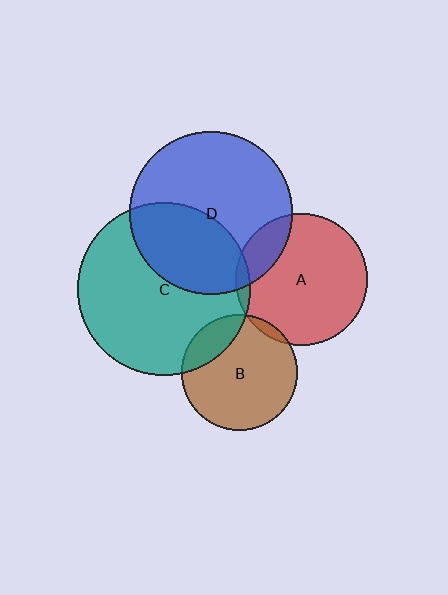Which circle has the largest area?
Circle C (teal).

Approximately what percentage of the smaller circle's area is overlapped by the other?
Approximately 5%.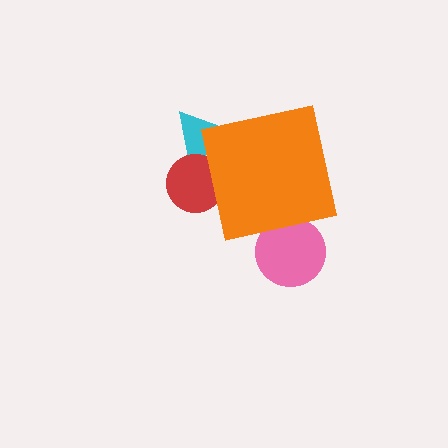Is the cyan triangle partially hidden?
Yes, the cyan triangle is partially hidden behind the orange square.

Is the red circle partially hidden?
Yes, the red circle is partially hidden behind the orange square.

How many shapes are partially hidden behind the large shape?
4 shapes are partially hidden.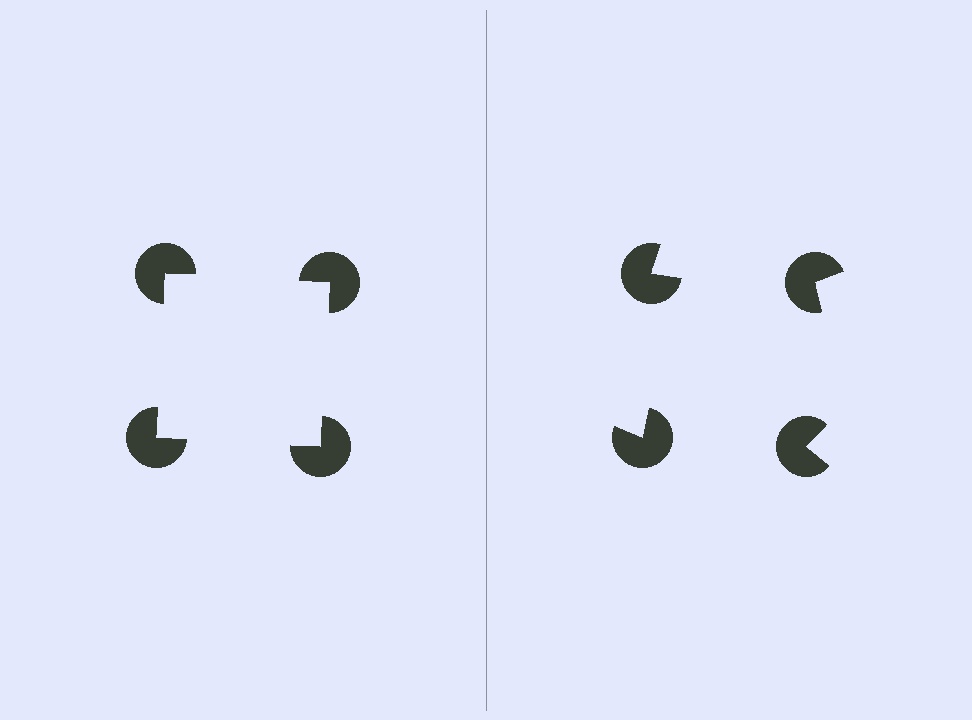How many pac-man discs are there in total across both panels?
8 — 4 on each side.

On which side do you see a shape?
An illusory square appears on the left side. On the right side the wedge cuts are rotated, so no coherent shape forms.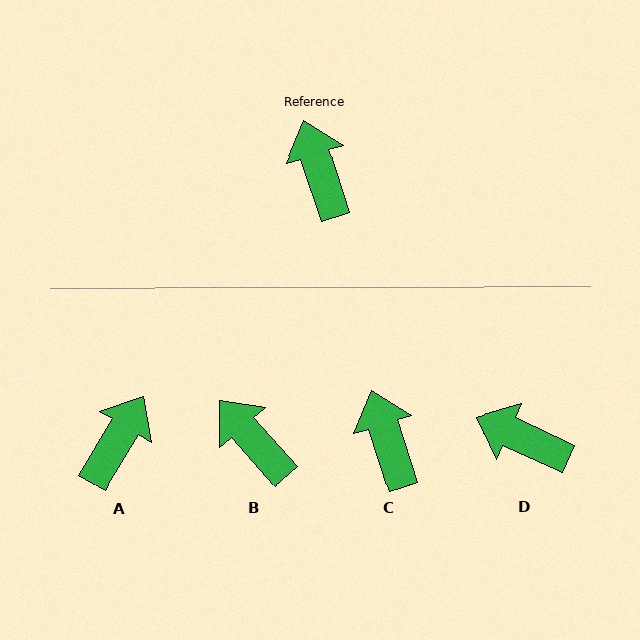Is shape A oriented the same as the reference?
No, it is off by about 49 degrees.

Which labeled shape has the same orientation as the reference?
C.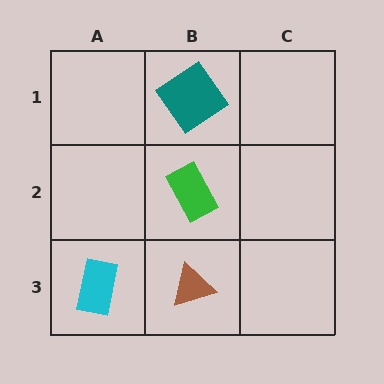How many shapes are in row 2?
1 shape.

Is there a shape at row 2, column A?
No, that cell is empty.